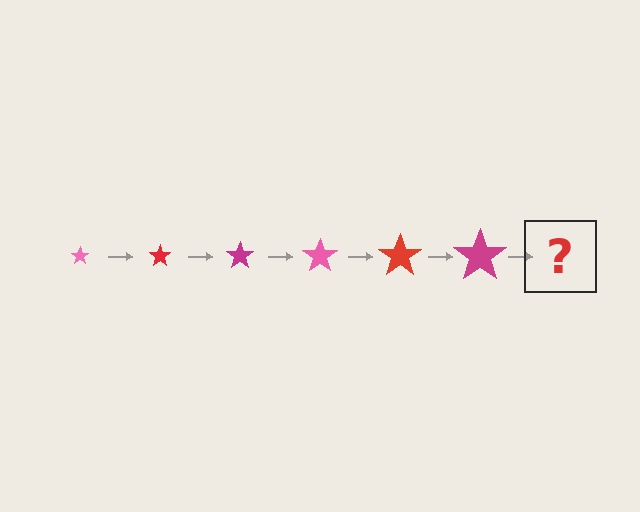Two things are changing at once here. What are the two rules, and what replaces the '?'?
The two rules are that the star grows larger each step and the color cycles through pink, red, and magenta. The '?' should be a pink star, larger than the previous one.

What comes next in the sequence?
The next element should be a pink star, larger than the previous one.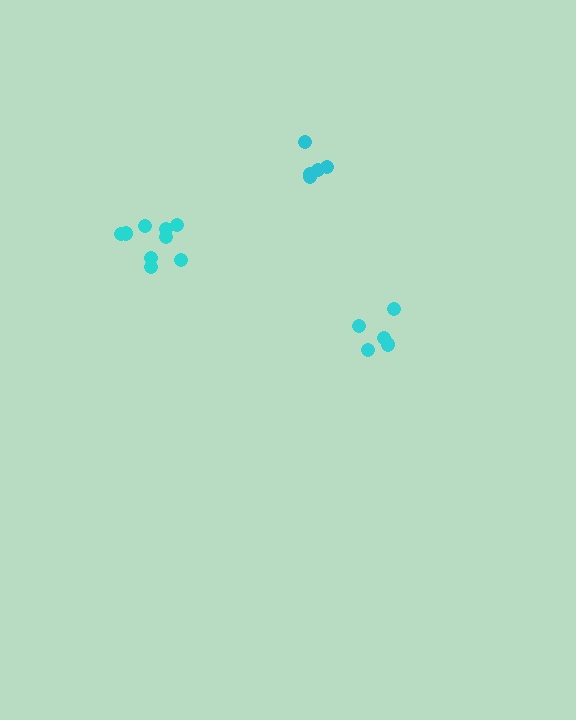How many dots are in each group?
Group 1: 9 dots, Group 2: 5 dots, Group 3: 5 dots (19 total).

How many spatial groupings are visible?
There are 3 spatial groupings.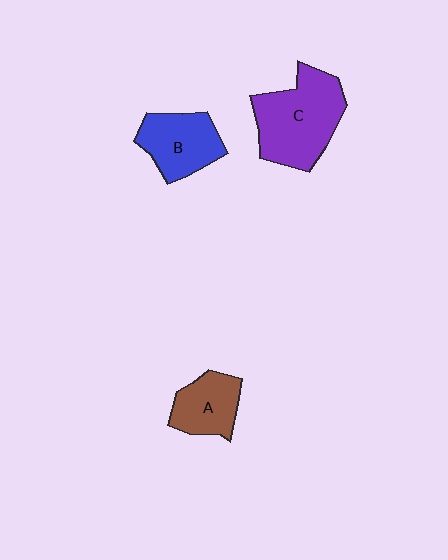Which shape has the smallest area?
Shape A (brown).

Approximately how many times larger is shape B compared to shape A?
Approximately 1.2 times.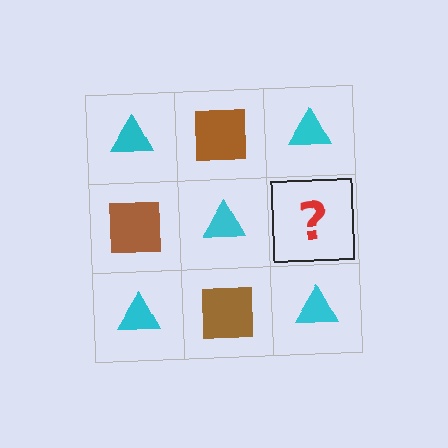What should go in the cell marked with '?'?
The missing cell should contain a brown square.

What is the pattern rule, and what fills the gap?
The rule is that it alternates cyan triangle and brown square in a checkerboard pattern. The gap should be filled with a brown square.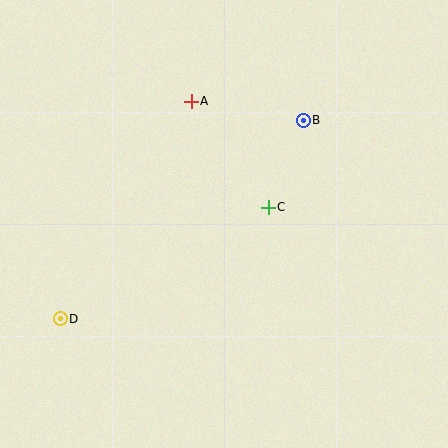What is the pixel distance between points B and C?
The distance between B and C is 94 pixels.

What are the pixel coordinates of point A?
Point A is at (191, 101).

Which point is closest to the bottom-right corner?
Point C is closest to the bottom-right corner.